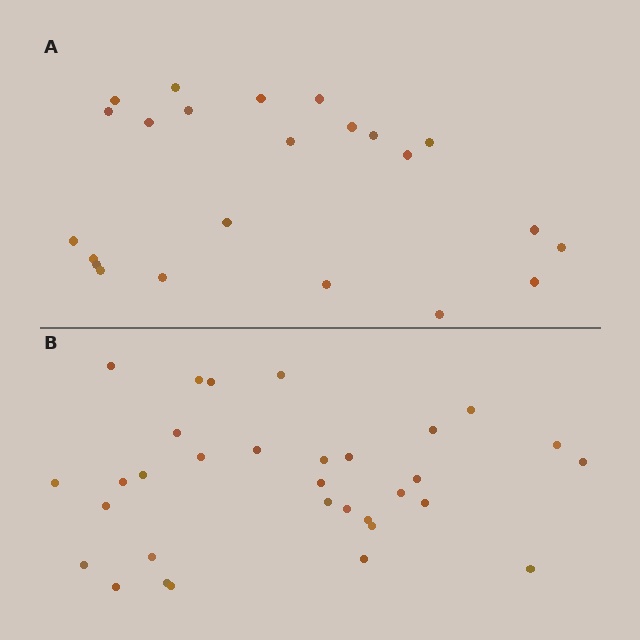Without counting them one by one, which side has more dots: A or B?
Region B (the bottom region) has more dots.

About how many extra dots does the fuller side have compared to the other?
Region B has roughly 8 or so more dots than region A.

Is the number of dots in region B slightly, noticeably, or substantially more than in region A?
Region B has noticeably more, but not dramatically so. The ratio is roughly 1.4 to 1.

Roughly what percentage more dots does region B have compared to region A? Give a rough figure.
About 40% more.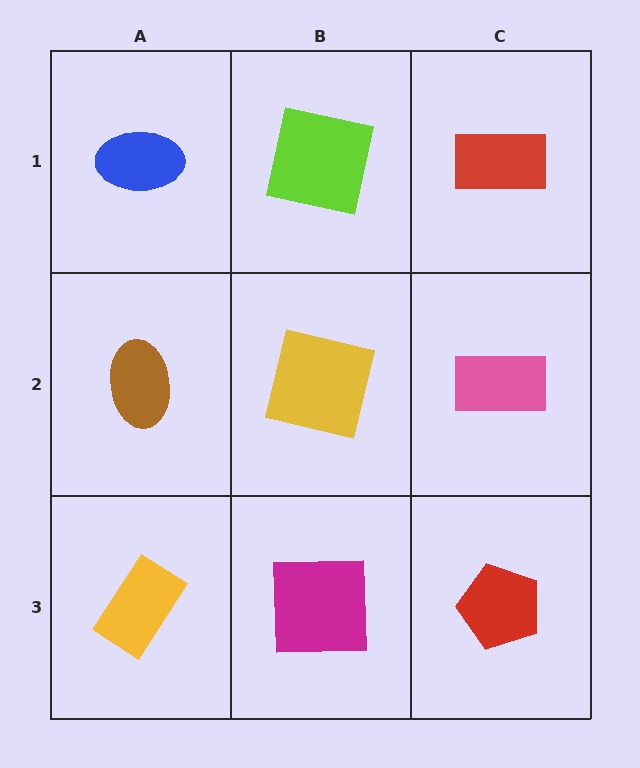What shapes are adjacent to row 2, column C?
A red rectangle (row 1, column C), a red pentagon (row 3, column C), a yellow square (row 2, column B).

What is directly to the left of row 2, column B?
A brown ellipse.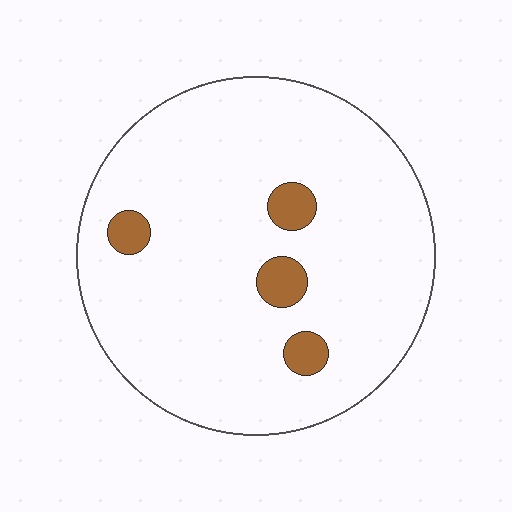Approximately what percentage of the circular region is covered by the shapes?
Approximately 5%.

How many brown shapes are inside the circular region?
4.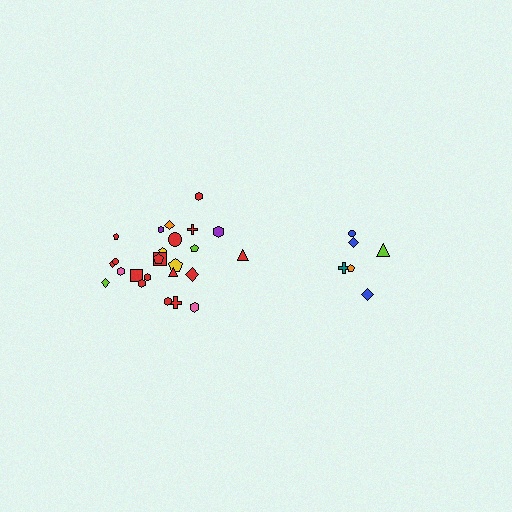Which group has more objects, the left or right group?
The left group.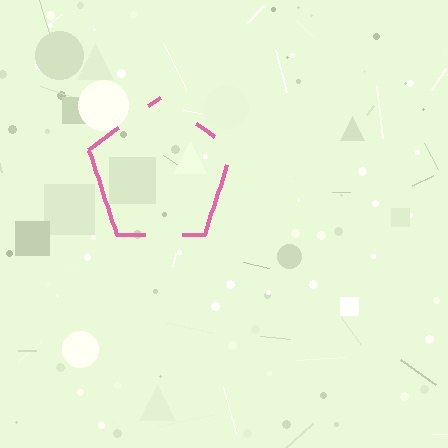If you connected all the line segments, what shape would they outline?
They would outline a pentagon.